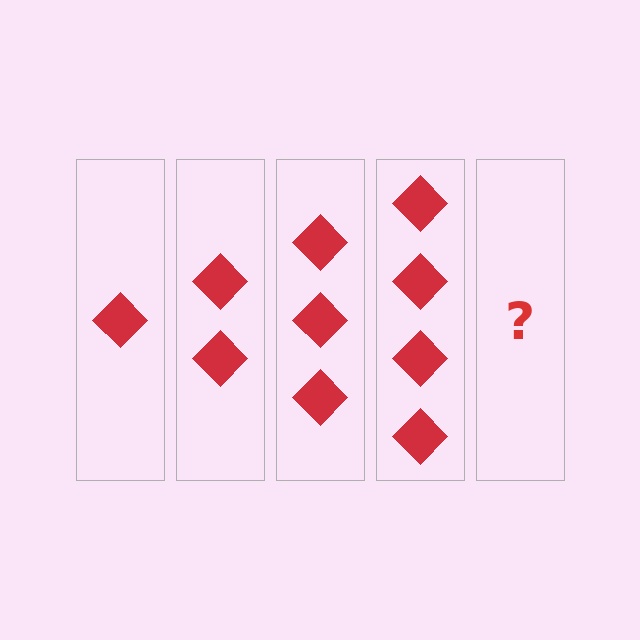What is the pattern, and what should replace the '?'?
The pattern is that each step adds one more diamond. The '?' should be 5 diamonds.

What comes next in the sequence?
The next element should be 5 diamonds.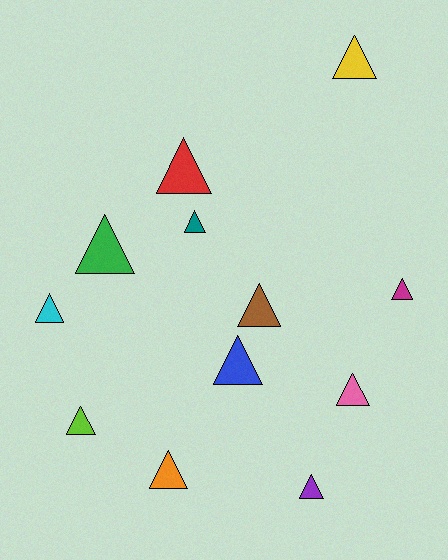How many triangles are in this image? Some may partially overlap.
There are 12 triangles.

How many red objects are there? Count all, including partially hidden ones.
There is 1 red object.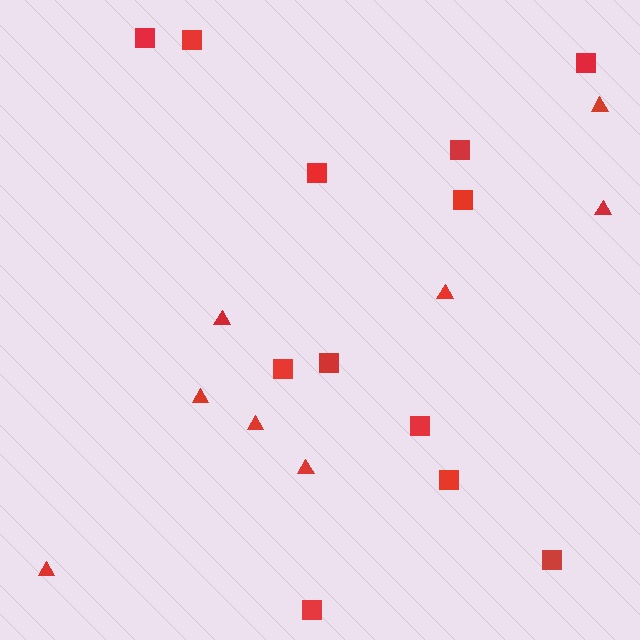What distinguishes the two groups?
There are 2 groups: one group of triangles (8) and one group of squares (12).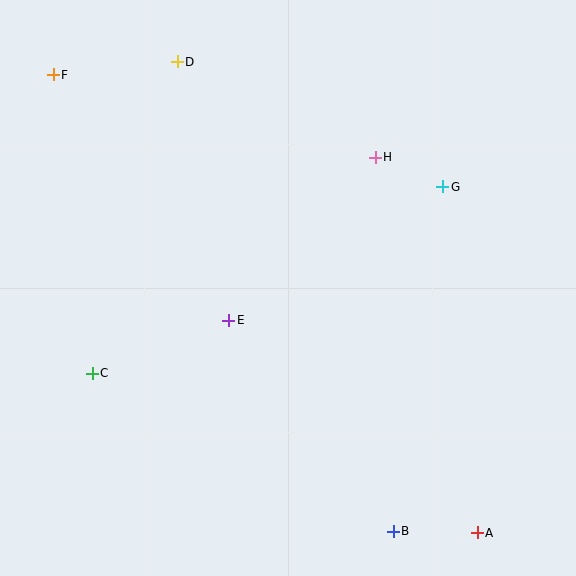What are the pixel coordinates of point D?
Point D is at (177, 62).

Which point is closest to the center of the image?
Point E at (229, 320) is closest to the center.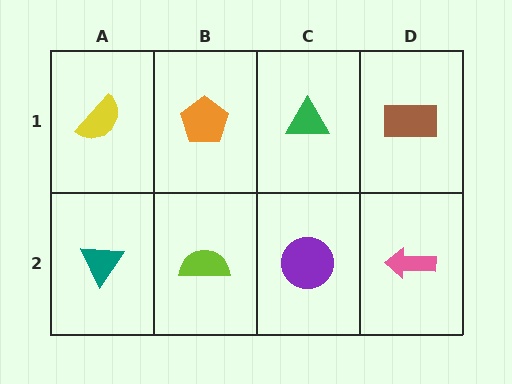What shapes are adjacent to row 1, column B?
A lime semicircle (row 2, column B), a yellow semicircle (row 1, column A), a green triangle (row 1, column C).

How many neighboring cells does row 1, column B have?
3.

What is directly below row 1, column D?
A pink arrow.